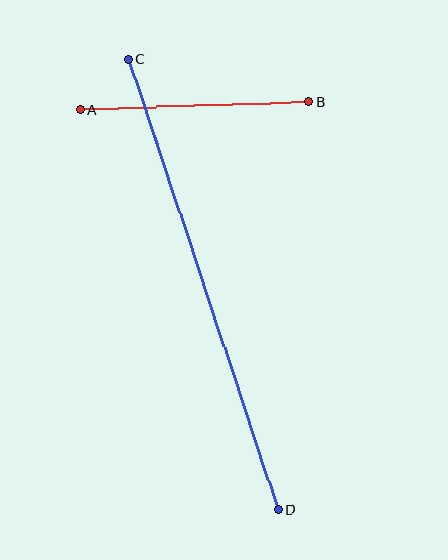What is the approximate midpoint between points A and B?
The midpoint is at approximately (194, 106) pixels.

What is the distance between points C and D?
The distance is approximately 475 pixels.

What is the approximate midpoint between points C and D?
The midpoint is at approximately (203, 284) pixels.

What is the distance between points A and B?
The distance is approximately 229 pixels.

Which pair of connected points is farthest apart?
Points C and D are farthest apart.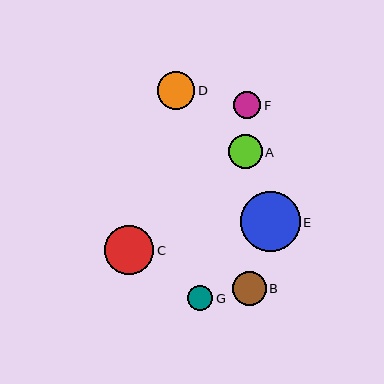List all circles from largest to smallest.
From largest to smallest: E, C, D, B, A, F, G.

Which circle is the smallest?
Circle G is the smallest with a size of approximately 25 pixels.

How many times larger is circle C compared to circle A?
Circle C is approximately 1.5 times the size of circle A.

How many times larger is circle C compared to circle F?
Circle C is approximately 1.8 times the size of circle F.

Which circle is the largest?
Circle E is the largest with a size of approximately 60 pixels.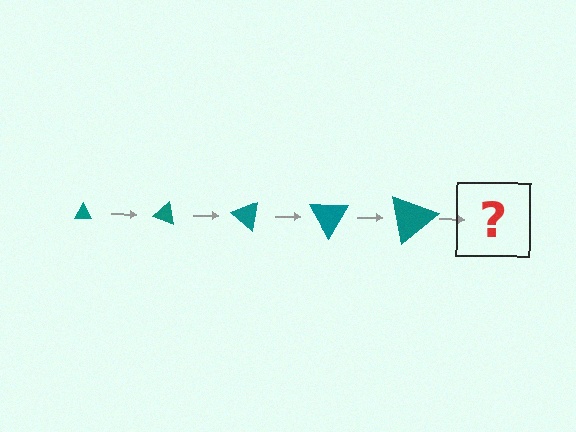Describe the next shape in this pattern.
It should be a triangle, larger than the previous one and rotated 100 degrees from the start.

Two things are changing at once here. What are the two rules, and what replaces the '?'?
The two rules are that the triangle grows larger each step and it rotates 20 degrees each step. The '?' should be a triangle, larger than the previous one and rotated 100 degrees from the start.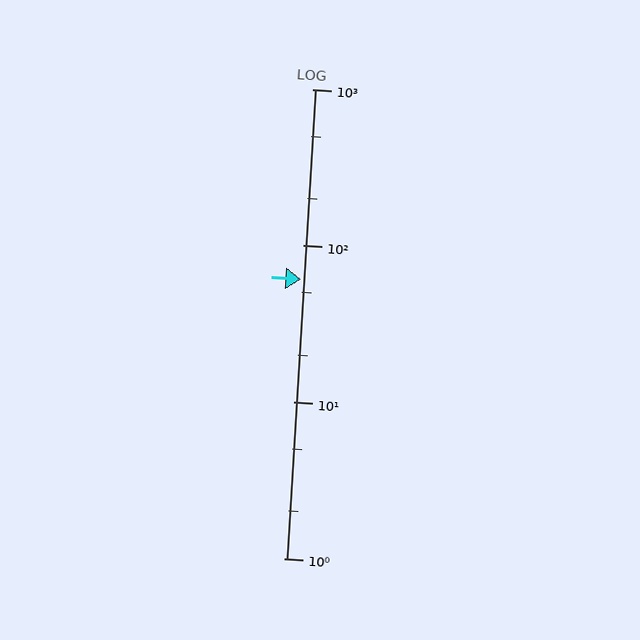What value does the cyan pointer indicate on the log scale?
The pointer indicates approximately 61.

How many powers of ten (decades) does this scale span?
The scale spans 3 decades, from 1 to 1000.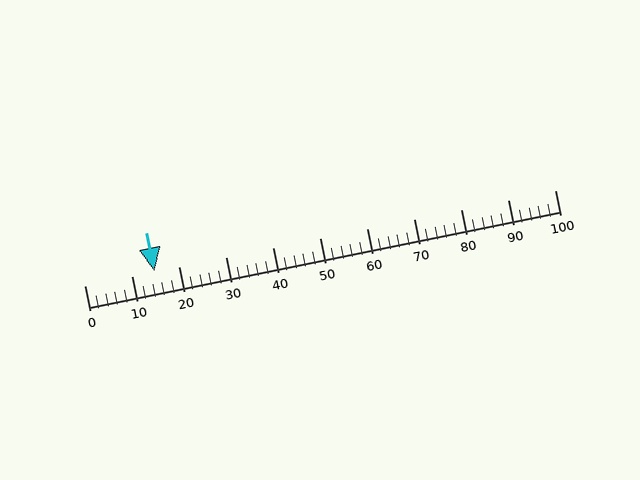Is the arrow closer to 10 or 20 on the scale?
The arrow is closer to 10.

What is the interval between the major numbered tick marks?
The major tick marks are spaced 10 units apart.